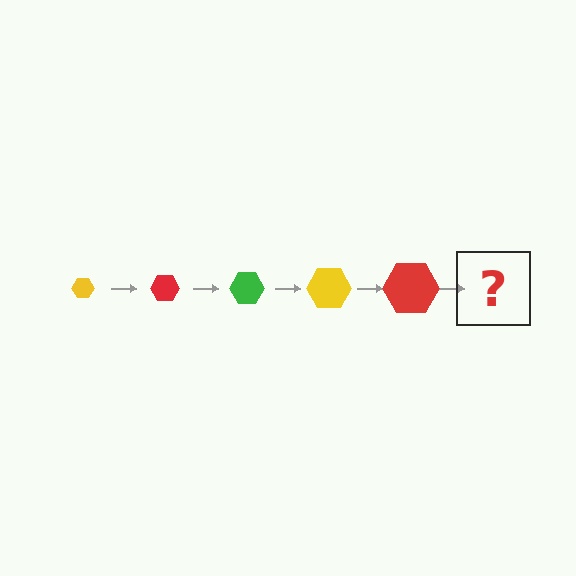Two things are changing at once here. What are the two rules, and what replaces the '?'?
The two rules are that the hexagon grows larger each step and the color cycles through yellow, red, and green. The '?' should be a green hexagon, larger than the previous one.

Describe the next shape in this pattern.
It should be a green hexagon, larger than the previous one.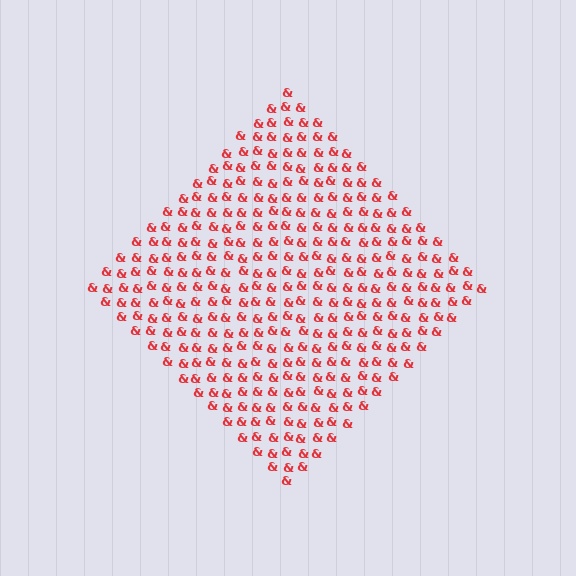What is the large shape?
The large shape is a diamond.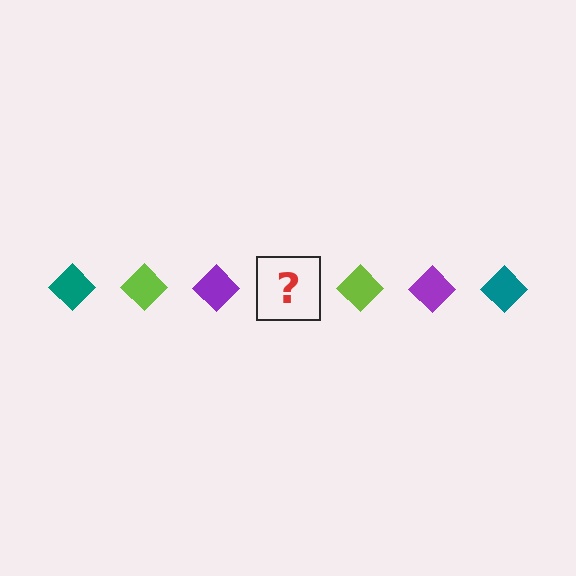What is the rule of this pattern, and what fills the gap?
The rule is that the pattern cycles through teal, lime, purple diamonds. The gap should be filled with a teal diamond.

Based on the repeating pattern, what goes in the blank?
The blank should be a teal diamond.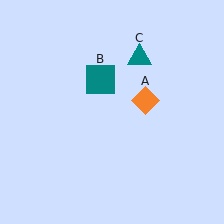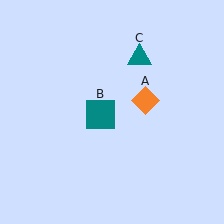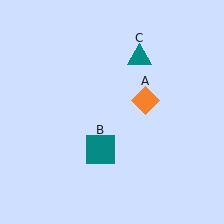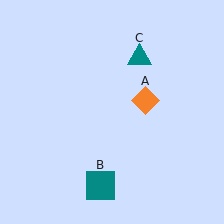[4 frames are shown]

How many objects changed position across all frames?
1 object changed position: teal square (object B).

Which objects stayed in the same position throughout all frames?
Orange diamond (object A) and teal triangle (object C) remained stationary.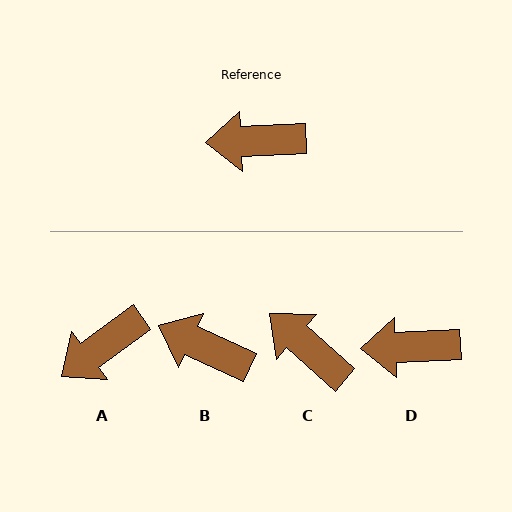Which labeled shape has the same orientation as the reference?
D.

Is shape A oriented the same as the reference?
No, it is off by about 34 degrees.